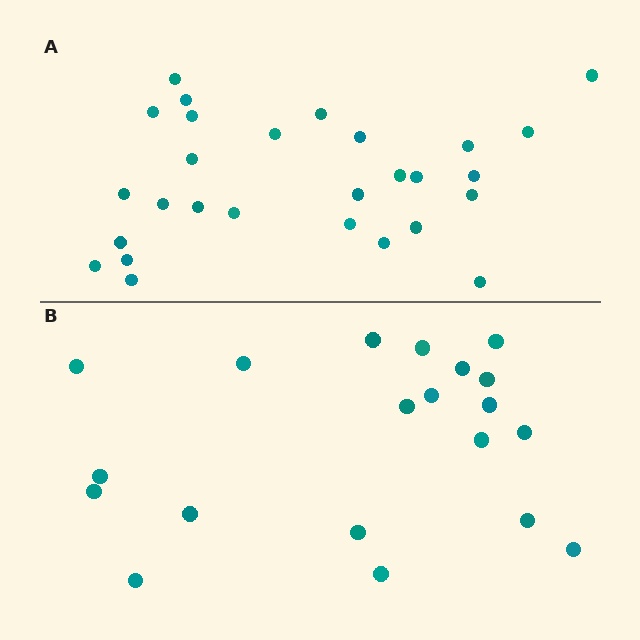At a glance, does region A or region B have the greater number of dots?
Region A (the top region) has more dots.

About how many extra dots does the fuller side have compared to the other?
Region A has roughly 8 or so more dots than region B.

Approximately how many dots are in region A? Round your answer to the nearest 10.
About 30 dots. (The exact count is 28, which rounds to 30.)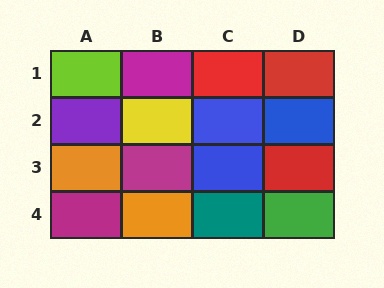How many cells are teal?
1 cell is teal.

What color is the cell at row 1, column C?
Red.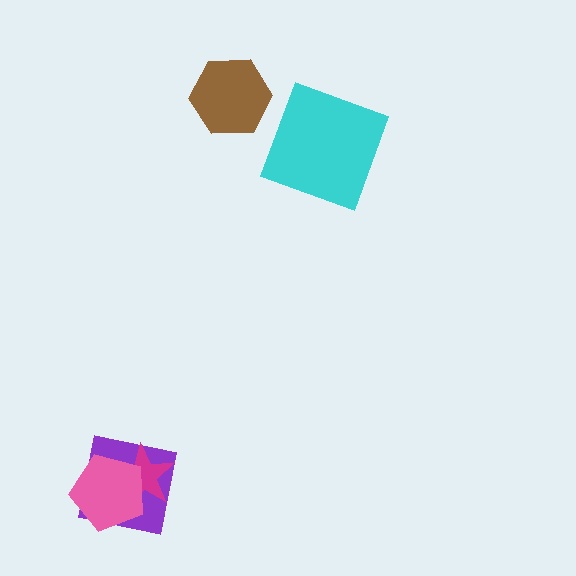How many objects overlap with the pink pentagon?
2 objects overlap with the pink pentagon.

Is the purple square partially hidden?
Yes, it is partially covered by another shape.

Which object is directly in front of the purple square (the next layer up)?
The magenta star is directly in front of the purple square.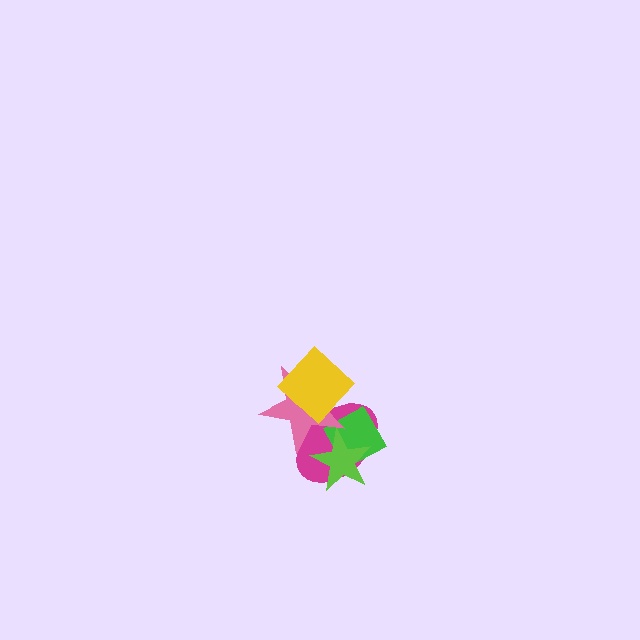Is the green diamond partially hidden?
Yes, it is partially covered by another shape.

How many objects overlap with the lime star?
3 objects overlap with the lime star.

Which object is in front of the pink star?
The yellow diamond is in front of the pink star.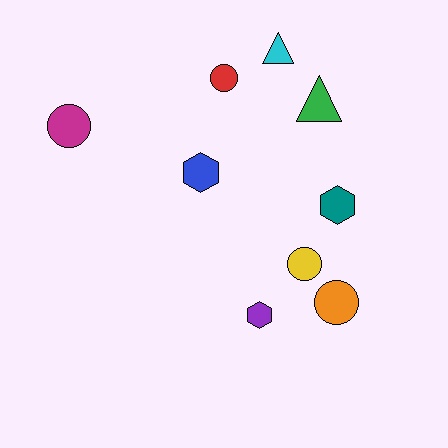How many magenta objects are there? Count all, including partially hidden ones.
There is 1 magenta object.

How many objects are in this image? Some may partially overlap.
There are 9 objects.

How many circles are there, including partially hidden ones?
There are 4 circles.